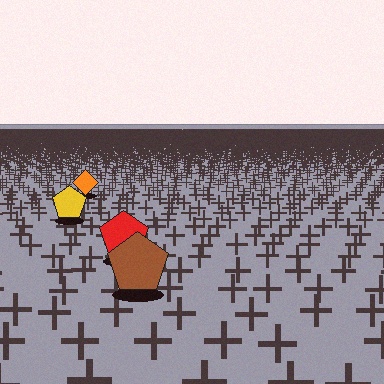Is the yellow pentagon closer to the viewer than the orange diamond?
Yes. The yellow pentagon is closer — you can tell from the texture gradient: the ground texture is coarser near it.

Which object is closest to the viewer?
The brown pentagon is closest. The texture marks near it are larger and more spread out.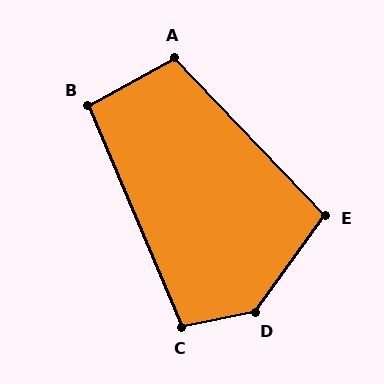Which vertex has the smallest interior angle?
B, at approximately 96 degrees.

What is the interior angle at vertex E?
Approximately 100 degrees (obtuse).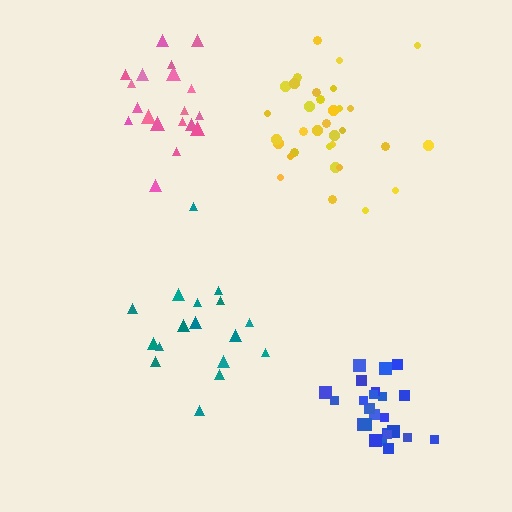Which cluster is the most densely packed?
Blue.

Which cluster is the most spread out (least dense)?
Pink.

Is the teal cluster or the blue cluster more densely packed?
Blue.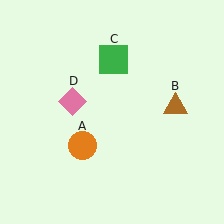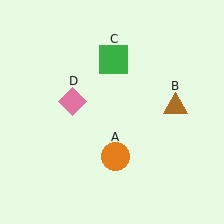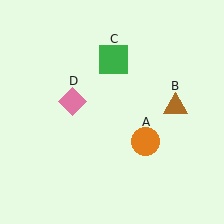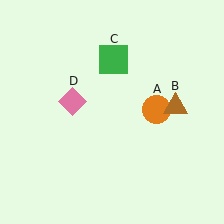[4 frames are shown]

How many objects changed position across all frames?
1 object changed position: orange circle (object A).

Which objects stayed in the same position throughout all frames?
Brown triangle (object B) and green square (object C) and pink diamond (object D) remained stationary.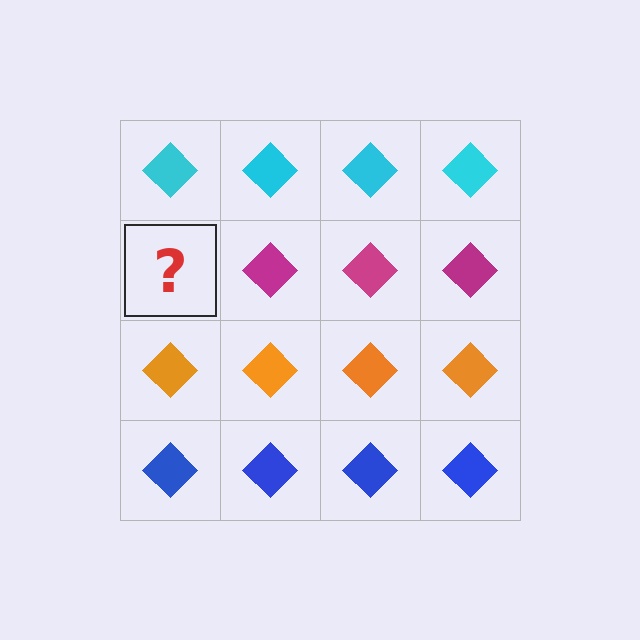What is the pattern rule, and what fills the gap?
The rule is that each row has a consistent color. The gap should be filled with a magenta diamond.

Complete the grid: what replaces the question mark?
The question mark should be replaced with a magenta diamond.